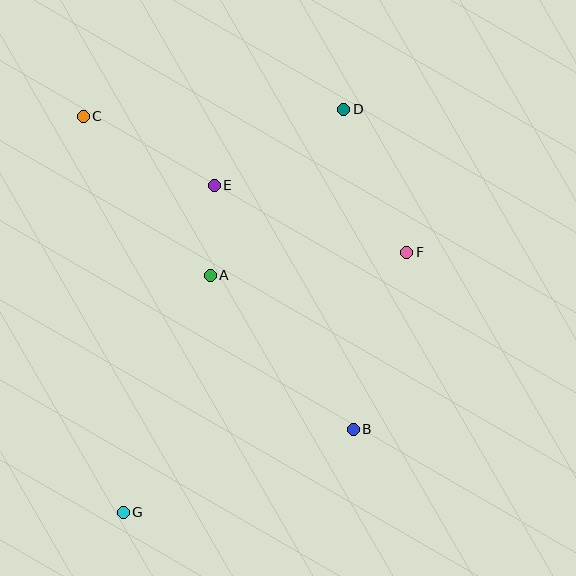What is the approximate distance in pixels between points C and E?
The distance between C and E is approximately 148 pixels.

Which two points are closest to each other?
Points A and E are closest to each other.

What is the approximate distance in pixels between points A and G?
The distance between A and G is approximately 253 pixels.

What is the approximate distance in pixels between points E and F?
The distance between E and F is approximately 204 pixels.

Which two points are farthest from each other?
Points D and G are farthest from each other.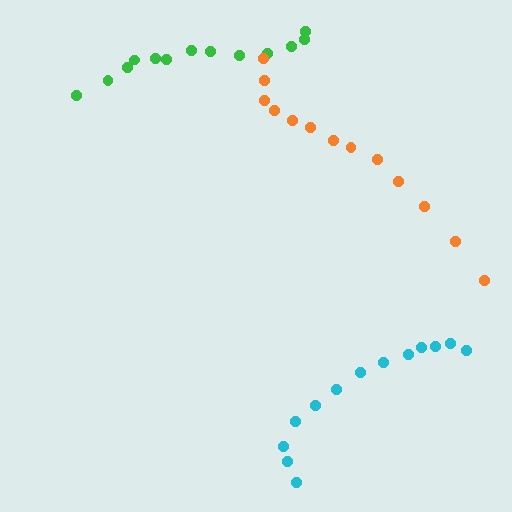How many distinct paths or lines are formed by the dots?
There are 3 distinct paths.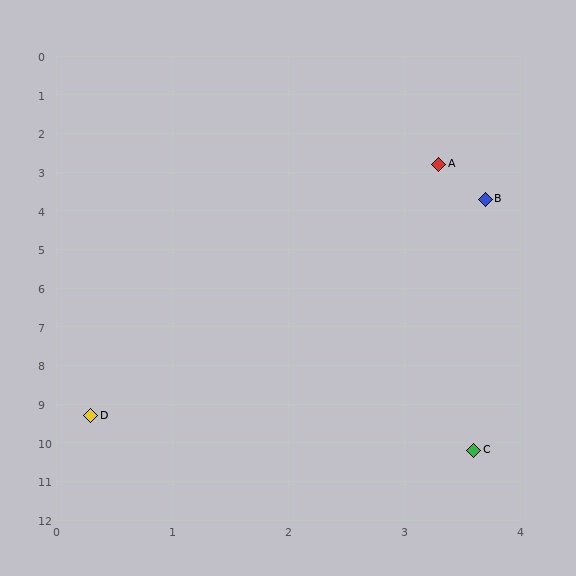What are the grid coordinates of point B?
Point B is at approximately (3.7, 3.7).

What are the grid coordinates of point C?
Point C is at approximately (3.6, 10.2).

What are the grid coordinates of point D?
Point D is at approximately (0.3, 9.3).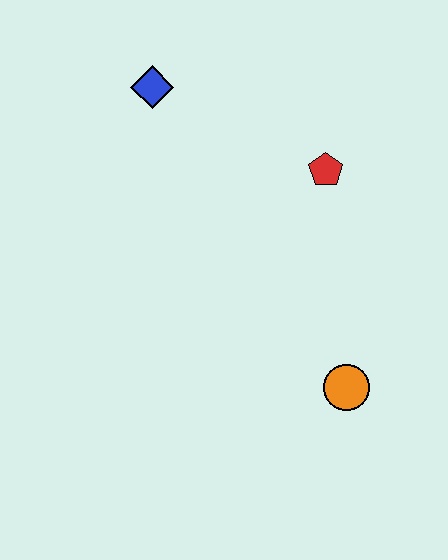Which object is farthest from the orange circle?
The blue diamond is farthest from the orange circle.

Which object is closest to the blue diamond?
The red pentagon is closest to the blue diamond.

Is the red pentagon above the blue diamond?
No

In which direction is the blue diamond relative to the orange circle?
The blue diamond is above the orange circle.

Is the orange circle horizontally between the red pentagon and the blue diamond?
No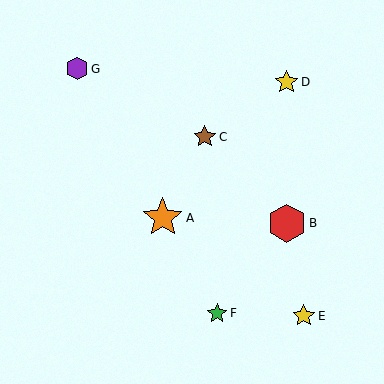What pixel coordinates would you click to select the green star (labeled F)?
Click at (217, 313) to select the green star F.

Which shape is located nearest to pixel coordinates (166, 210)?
The orange star (labeled A) at (163, 218) is nearest to that location.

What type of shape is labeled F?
Shape F is a green star.